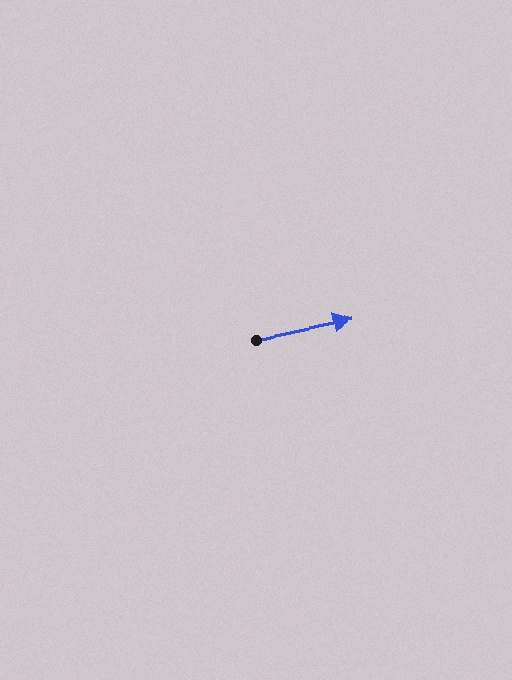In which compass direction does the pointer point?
East.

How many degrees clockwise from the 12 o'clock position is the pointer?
Approximately 79 degrees.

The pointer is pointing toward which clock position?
Roughly 3 o'clock.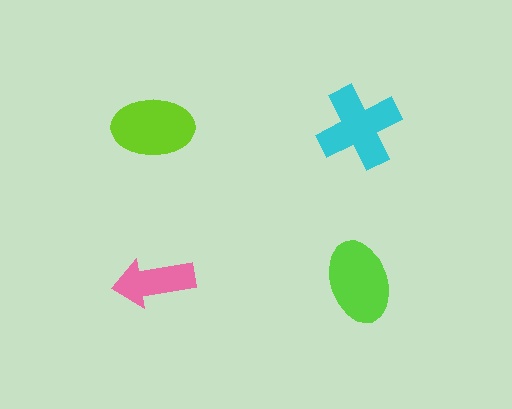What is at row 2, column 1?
A pink arrow.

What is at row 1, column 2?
A cyan cross.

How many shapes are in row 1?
2 shapes.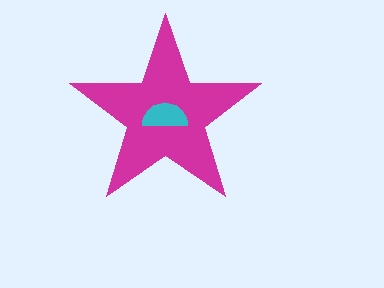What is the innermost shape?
The cyan semicircle.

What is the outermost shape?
The magenta star.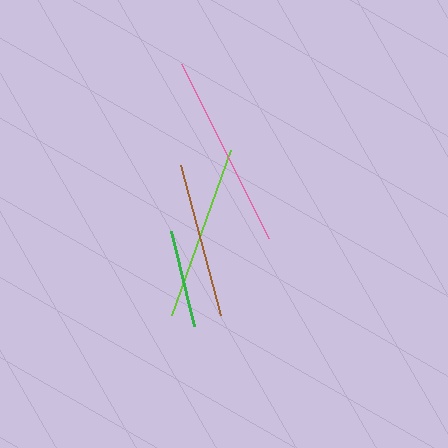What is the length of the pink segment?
The pink segment is approximately 194 pixels long.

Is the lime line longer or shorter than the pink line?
The pink line is longer than the lime line.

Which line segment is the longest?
The pink line is the longest at approximately 194 pixels.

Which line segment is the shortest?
The green line is the shortest at approximately 98 pixels.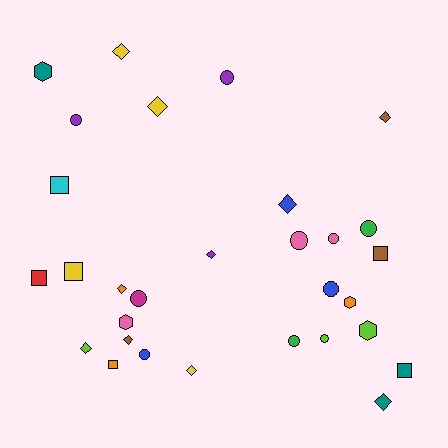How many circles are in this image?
There are 10 circles.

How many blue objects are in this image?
There are 3 blue objects.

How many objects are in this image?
There are 30 objects.